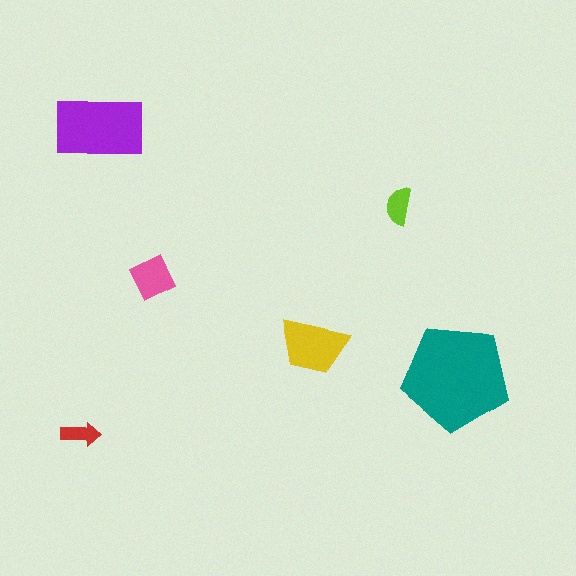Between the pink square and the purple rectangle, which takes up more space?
The purple rectangle.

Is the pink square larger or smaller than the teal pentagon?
Smaller.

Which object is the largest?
The teal pentagon.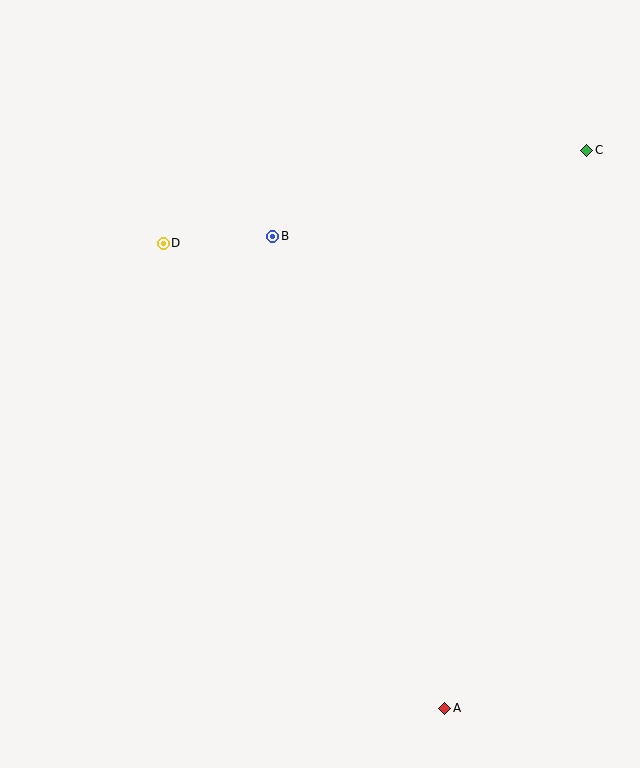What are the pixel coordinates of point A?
Point A is at (445, 708).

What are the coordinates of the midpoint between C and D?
The midpoint between C and D is at (375, 197).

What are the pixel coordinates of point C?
Point C is at (587, 150).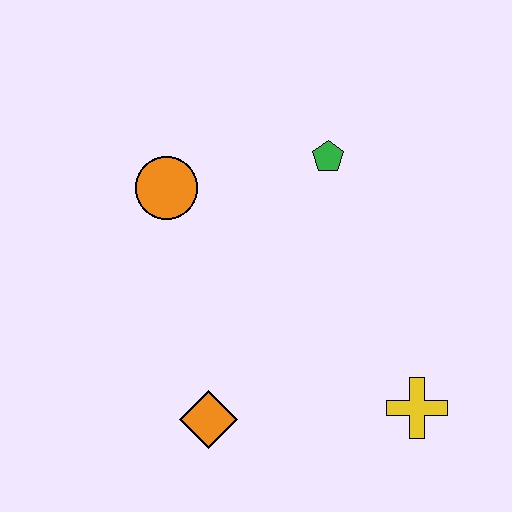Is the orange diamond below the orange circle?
Yes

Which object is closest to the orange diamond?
The yellow cross is closest to the orange diamond.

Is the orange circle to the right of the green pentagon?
No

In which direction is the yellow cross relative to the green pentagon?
The yellow cross is below the green pentagon.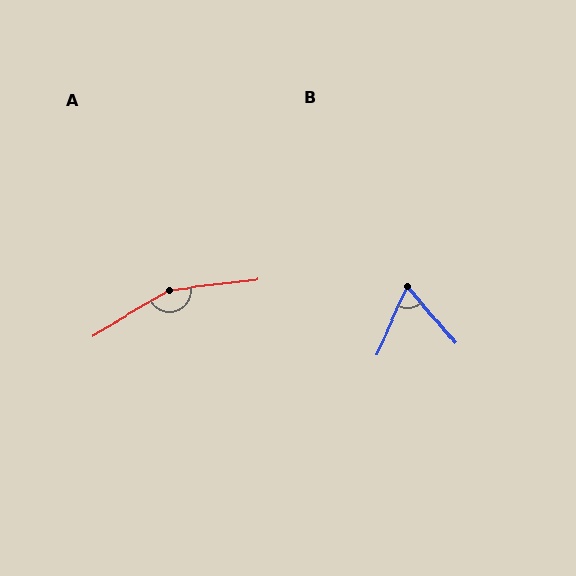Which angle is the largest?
A, at approximately 156 degrees.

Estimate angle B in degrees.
Approximately 65 degrees.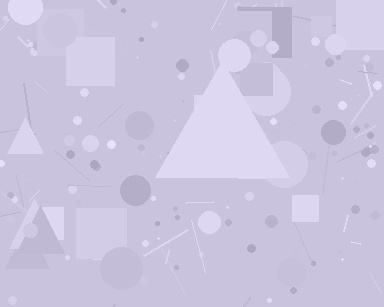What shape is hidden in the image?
A triangle is hidden in the image.